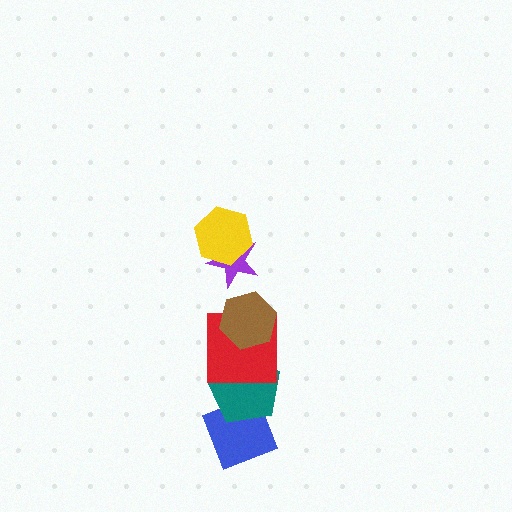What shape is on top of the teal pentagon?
The red square is on top of the teal pentagon.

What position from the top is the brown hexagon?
The brown hexagon is 3rd from the top.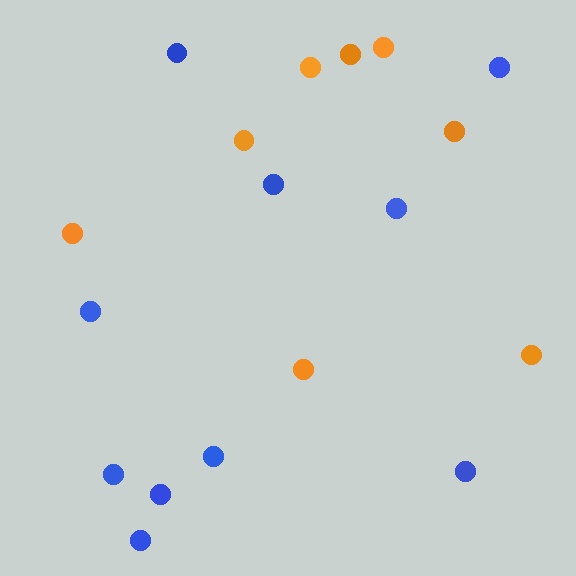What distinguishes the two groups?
There are 2 groups: one group of orange circles (8) and one group of blue circles (10).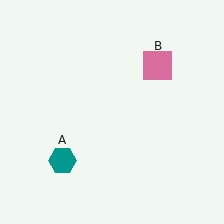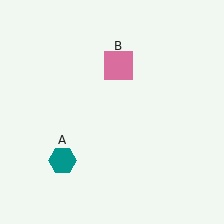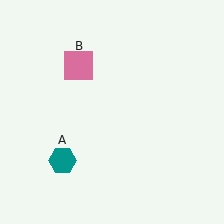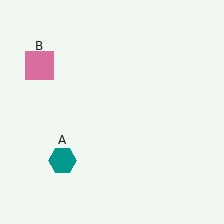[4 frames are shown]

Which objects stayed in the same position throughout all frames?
Teal hexagon (object A) remained stationary.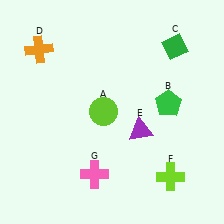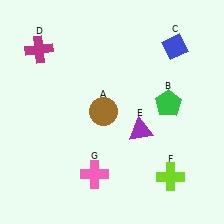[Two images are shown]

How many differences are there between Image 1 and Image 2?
There are 3 differences between the two images.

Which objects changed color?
A changed from lime to brown. C changed from green to blue. D changed from orange to magenta.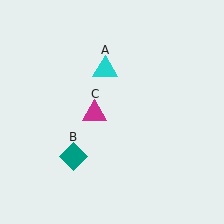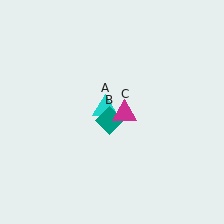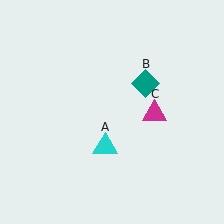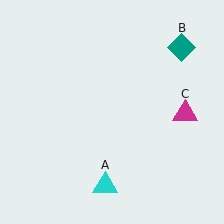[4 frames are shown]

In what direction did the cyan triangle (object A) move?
The cyan triangle (object A) moved down.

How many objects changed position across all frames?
3 objects changed position: cyan triangle (object A), teal diamond (object B), magenta triangle (object C).